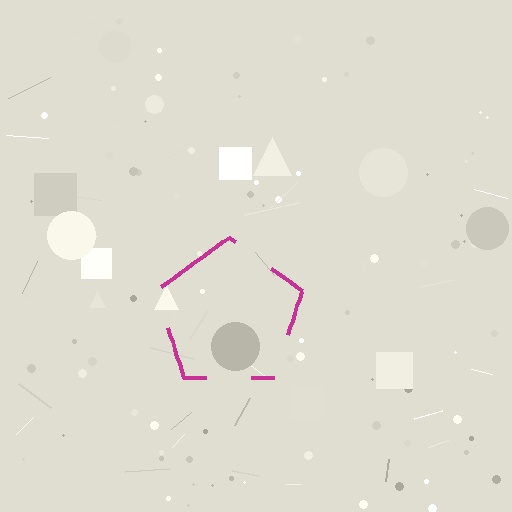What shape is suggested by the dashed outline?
The dashed outline suggests a pentagon.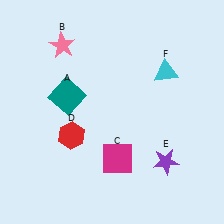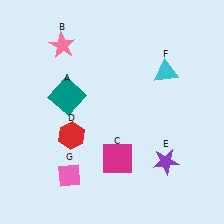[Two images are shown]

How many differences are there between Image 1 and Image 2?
There is 1 difference between the two images.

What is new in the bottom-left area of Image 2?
A pink diamond (G) was added in the bottom-left area of Image 2.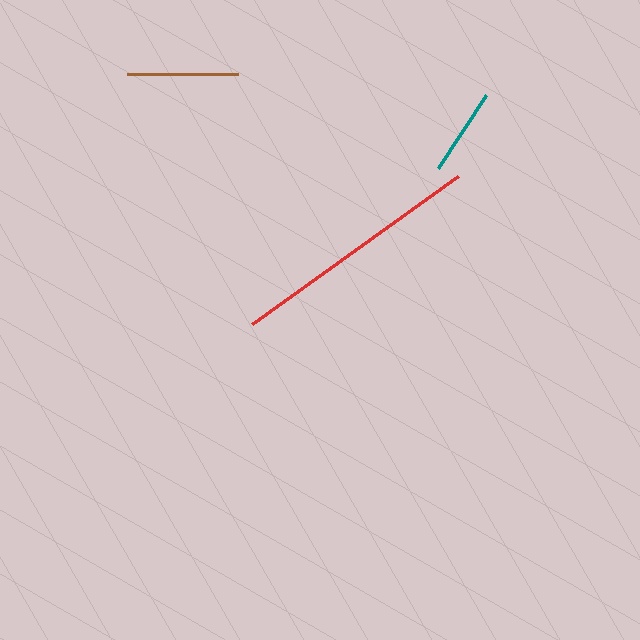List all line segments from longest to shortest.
From longest to shortest: red, brown, teal.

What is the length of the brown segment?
The brown segment is approximately 111 pixels long.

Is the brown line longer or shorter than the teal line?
The brown line is longer than the teal line.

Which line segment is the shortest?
The teal line is the shortest at approximately 88 pixels.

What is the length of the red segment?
The red segment is approximately 254 pixels long.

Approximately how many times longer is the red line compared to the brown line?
The red line is approximately 2.3 times the length of the brown line.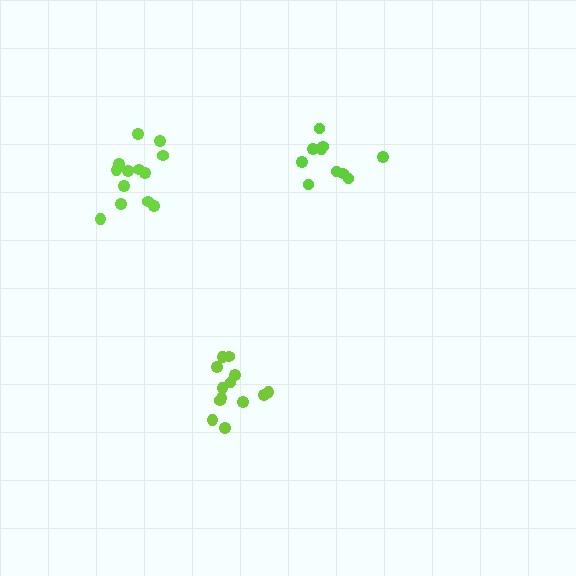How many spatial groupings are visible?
There are 3 spatial groupings.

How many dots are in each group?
Group 1: 10 dots, Group 2: 13 dots, Group 3: 13 dots (36 total).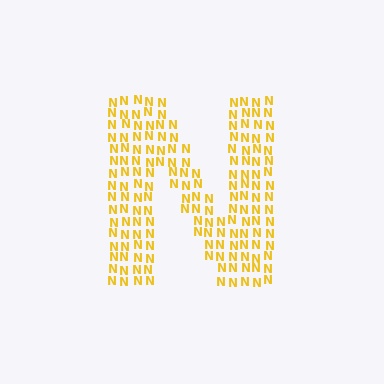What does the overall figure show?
The overall figure shows the letter N.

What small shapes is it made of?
It is made of small letter N's.